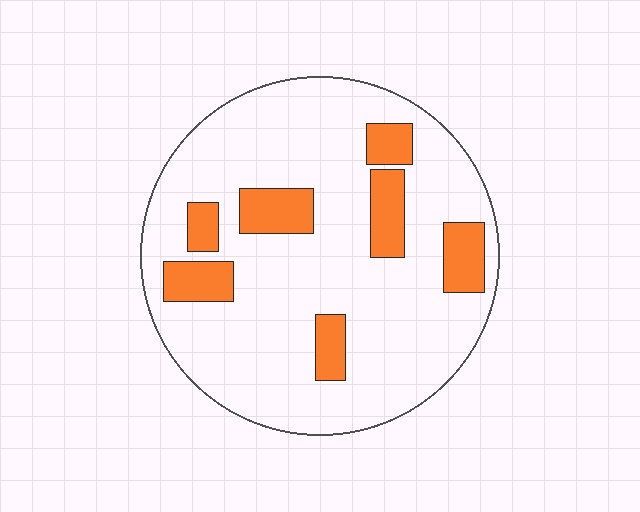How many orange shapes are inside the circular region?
7.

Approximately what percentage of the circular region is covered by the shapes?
Approximately 20%.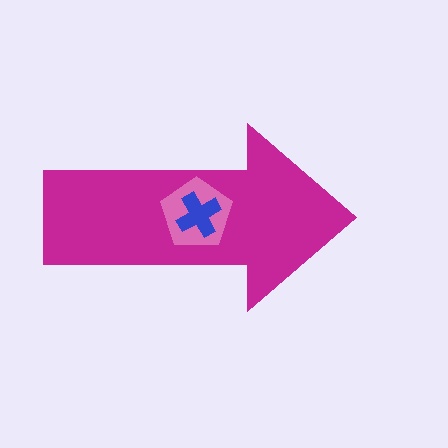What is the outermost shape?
The magenta arrow.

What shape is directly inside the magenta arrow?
The pink pentagon.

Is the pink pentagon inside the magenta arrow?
Yes.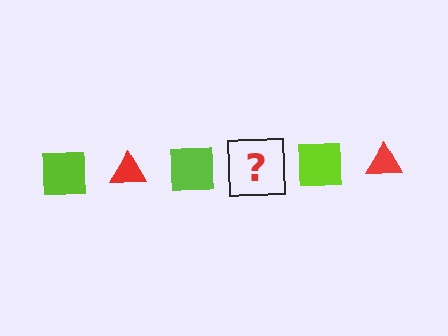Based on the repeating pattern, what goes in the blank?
The blank should be a red triangle.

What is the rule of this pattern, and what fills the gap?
The rule is that the pattern alternates between lime square and red triangle. The gap should be filled with a red triangle.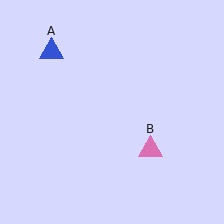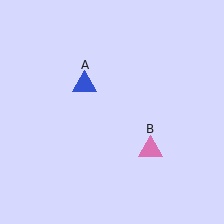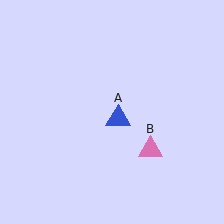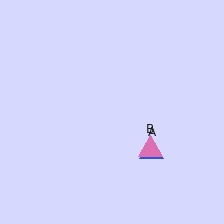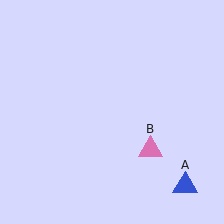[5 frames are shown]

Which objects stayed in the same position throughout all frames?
Pink triangle (object B) remained stationary.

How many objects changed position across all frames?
1 object changed position: blue triangle (object A).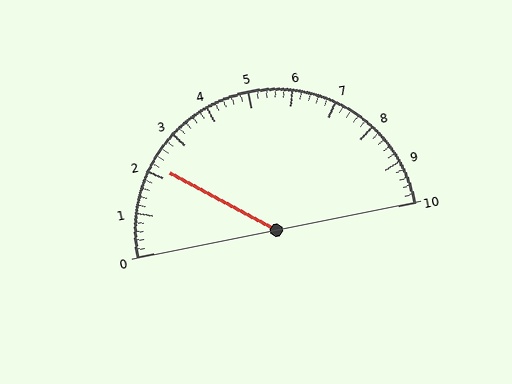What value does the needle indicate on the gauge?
The needle indicates approximately 2.2.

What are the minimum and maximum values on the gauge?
The gauge ranges from 0 to 10.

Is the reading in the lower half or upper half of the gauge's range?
The reading is in the lower half of the range (0 to 10).